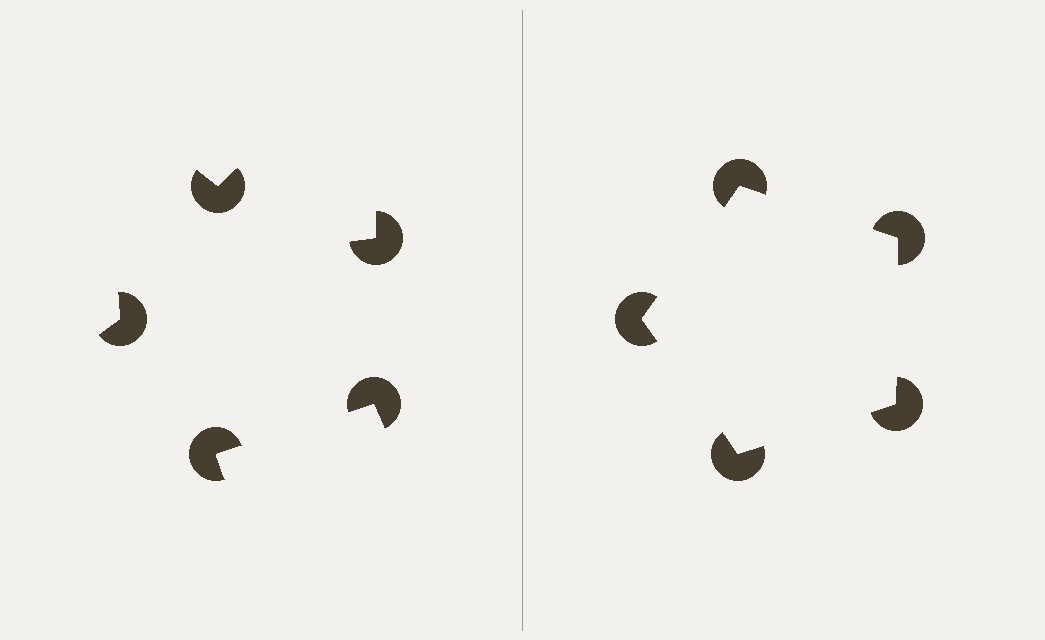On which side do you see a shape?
An illusory pentagon appears on the right side. On the left side the wedge cuts are rotated, so no coherent shape forms.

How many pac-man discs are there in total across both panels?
10 — 5 on each side.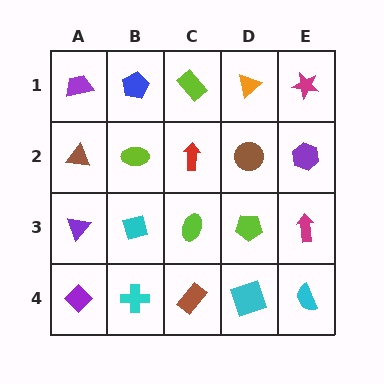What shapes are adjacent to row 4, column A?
A purple triangle (row 3, column A), a cyan cross (row 4, column B).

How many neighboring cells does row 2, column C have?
4.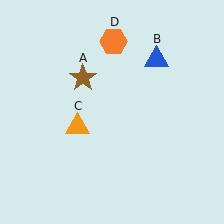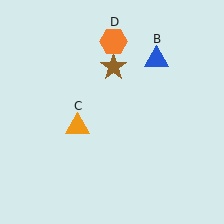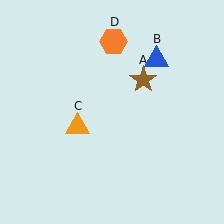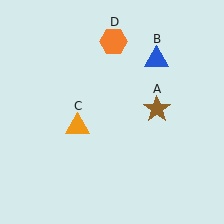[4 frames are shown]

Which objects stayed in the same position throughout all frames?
Blue triangle (object B) and orange triangle (object C) and orange hexagon (object D) remained stationary.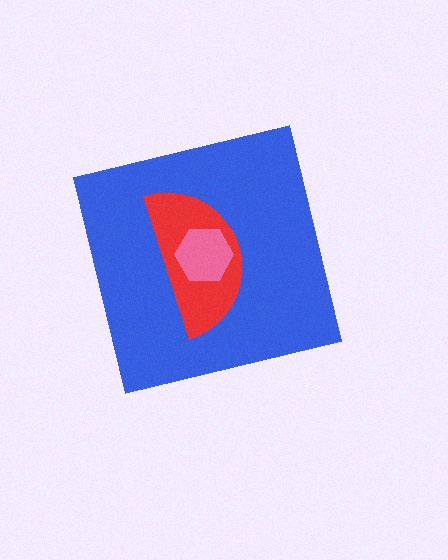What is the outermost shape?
The blue square.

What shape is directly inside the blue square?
The red semicircle.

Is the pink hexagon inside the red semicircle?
Yes.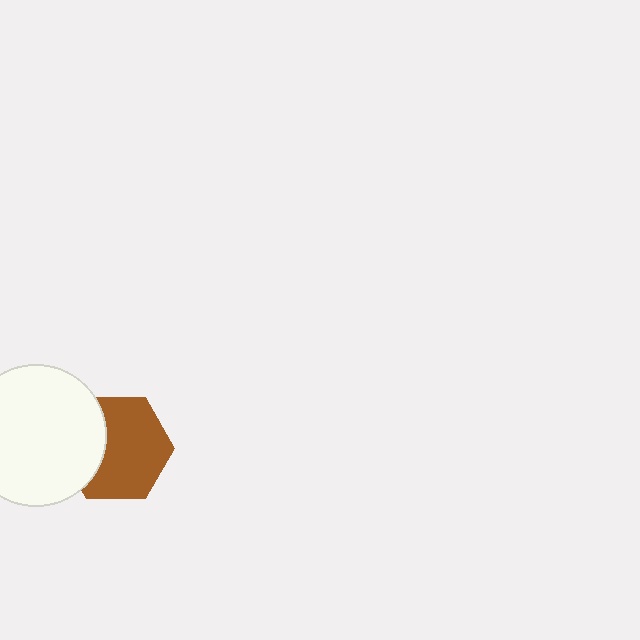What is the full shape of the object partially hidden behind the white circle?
The partially hidden object is a brown hexagon.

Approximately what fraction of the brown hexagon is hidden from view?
Roughly 32% of the brown hexagon is hidden behind the white circle.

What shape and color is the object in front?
The object in front is a white circle.